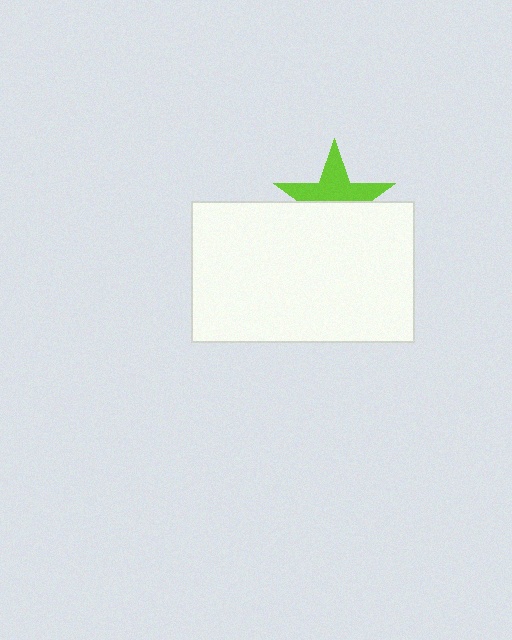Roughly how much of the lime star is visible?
About half of it is visible (roughly 51%).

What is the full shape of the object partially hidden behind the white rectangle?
The partially hidden object is a lime star.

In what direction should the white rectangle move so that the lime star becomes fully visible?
The white rectangle should move down. That is the shortest direction to clear the overlap and leave the lime star fully visible.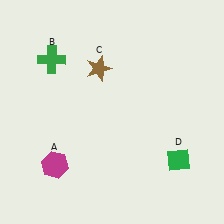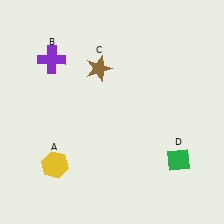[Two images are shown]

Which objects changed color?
A changed from magenta to yellow. B changed from green to purple.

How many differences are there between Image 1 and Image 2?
There are 2 differences between the two images.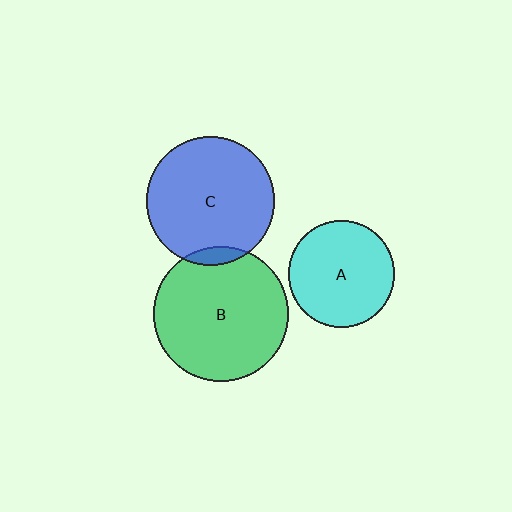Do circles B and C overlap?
Yes.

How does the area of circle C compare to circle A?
Approximately 1.5 times.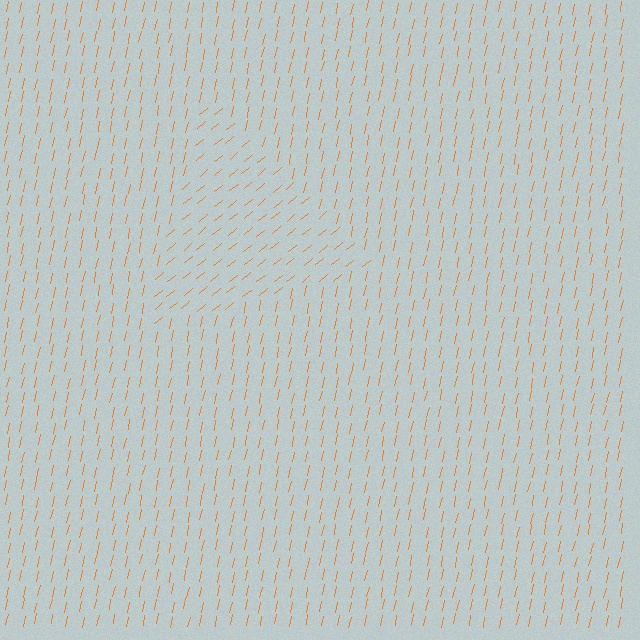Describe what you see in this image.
The image is filled with small orange line segments. A triangle region in the image has lines oriented differently from the surrounding lines, creating a visible texture boundary.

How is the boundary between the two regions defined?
The boundary is defined purely by a change in line orientation (approximately 39 degrees difference). All lines are the same color and thickness.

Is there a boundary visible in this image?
Yes, there is a texture boundary formed by a change in line orientation.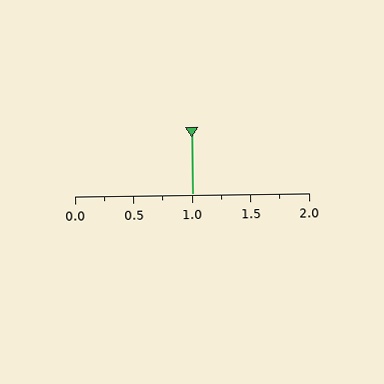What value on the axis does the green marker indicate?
The marker indicates approximately 1.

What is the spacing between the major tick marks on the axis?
The major ticks are spaced 0.5 apart.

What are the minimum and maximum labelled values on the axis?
The axis runs from 0.0 to 2.0.